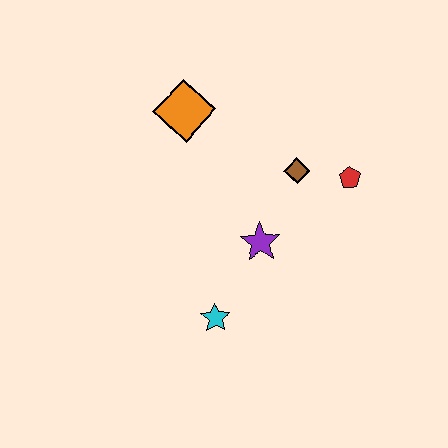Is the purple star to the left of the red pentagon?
Yes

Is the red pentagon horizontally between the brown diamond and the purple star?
No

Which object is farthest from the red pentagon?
The cyan star is farthest from the red pentagon.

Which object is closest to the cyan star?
The purple star is closest to the cyan star.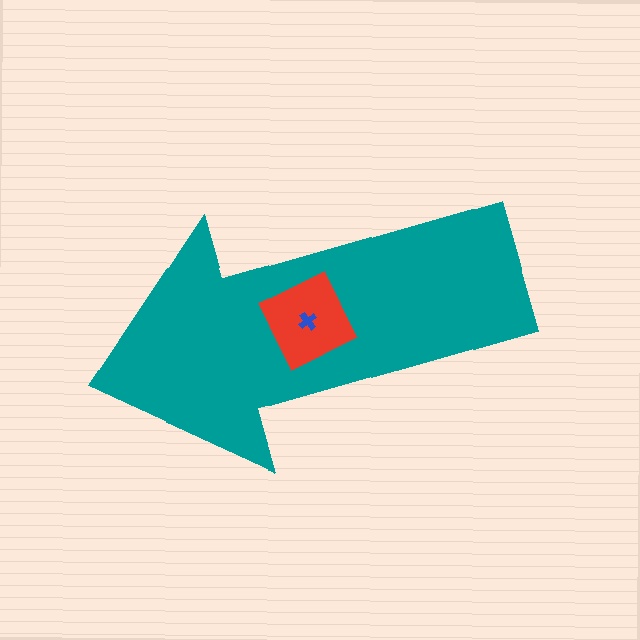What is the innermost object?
The blue cross.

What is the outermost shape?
The teal arrow.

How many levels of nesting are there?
3.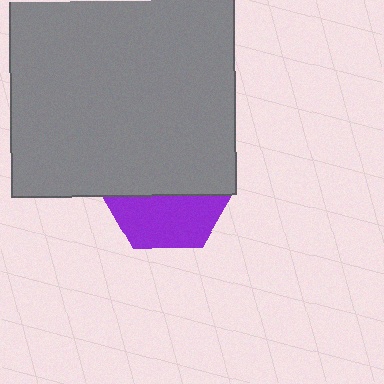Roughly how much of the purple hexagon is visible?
A small part of it is visible (roughly 42%).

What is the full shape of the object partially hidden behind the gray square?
The partially hidden object is a purple hexagon.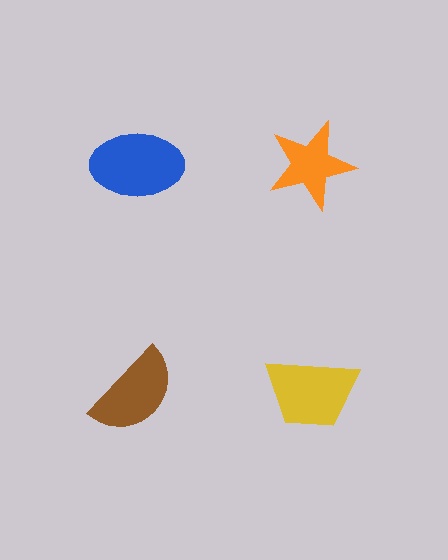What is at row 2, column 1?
A brown semicircle.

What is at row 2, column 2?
A yellow trapezoid.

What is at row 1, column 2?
An orange star.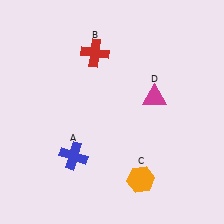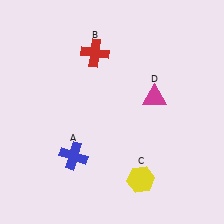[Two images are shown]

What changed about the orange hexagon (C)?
In Image 1, C is orange. In Image 2, it changed to yellow.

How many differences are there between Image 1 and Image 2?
There is 1 difference between the two images.